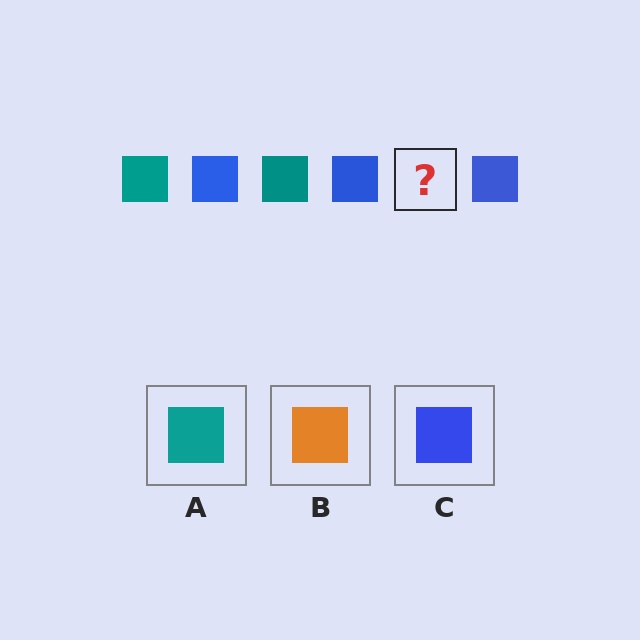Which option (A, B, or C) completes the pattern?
A.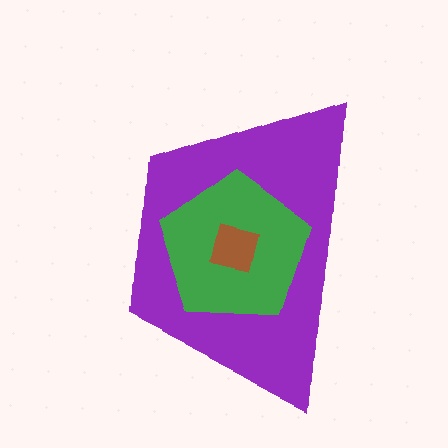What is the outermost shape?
The purple trapezoid.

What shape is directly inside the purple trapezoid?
The green pentagon.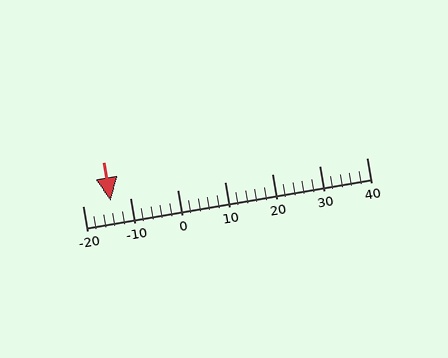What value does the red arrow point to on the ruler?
The red arrow points to approximately -14.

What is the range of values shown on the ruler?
The ruler shows values from -20 to 40.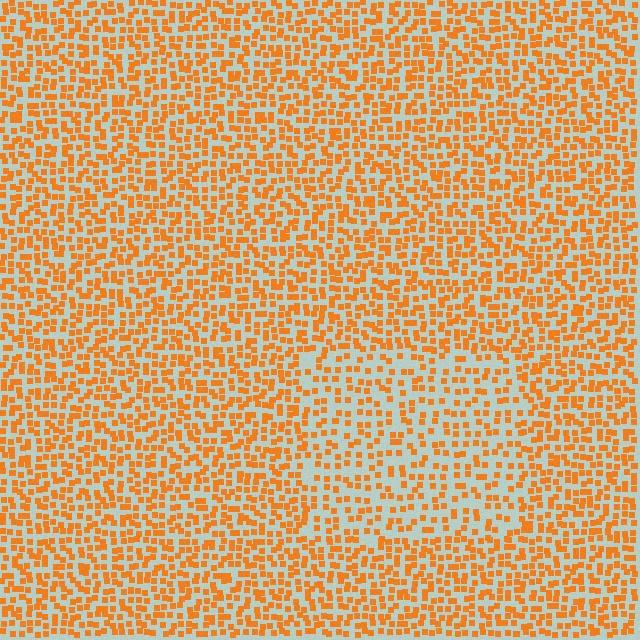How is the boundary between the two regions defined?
The boundary is defined by a change in element density (approximately 1.6x ratio). All elements are the same color, size, and shape.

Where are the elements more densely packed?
The elements are more densely packed outside the rectangle boundary.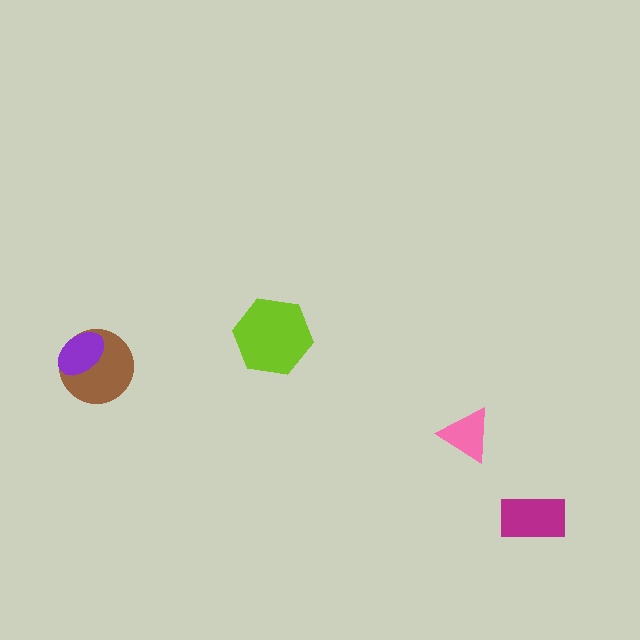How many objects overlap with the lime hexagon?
0 objects overlap with the lime hexagon.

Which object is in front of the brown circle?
The purple ellipse is in front of the brown circle.